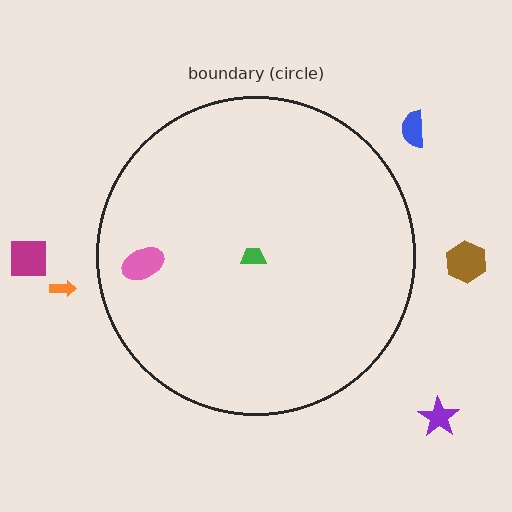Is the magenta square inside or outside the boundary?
Outside.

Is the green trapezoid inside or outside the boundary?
Inside.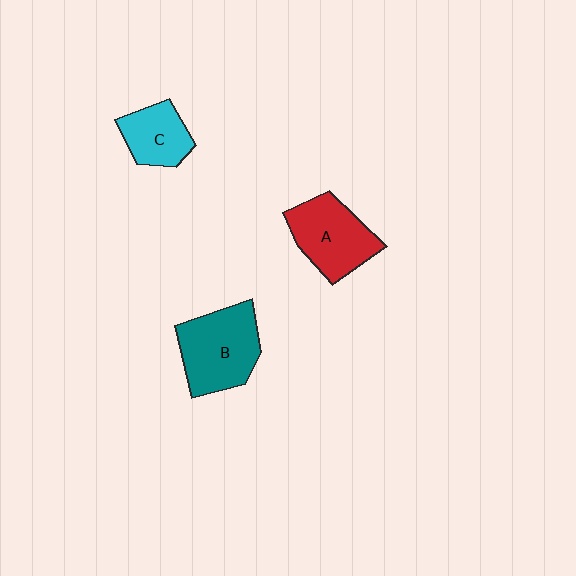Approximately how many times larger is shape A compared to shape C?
Approximately 1.4 times.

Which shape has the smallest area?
Shape C (cyan).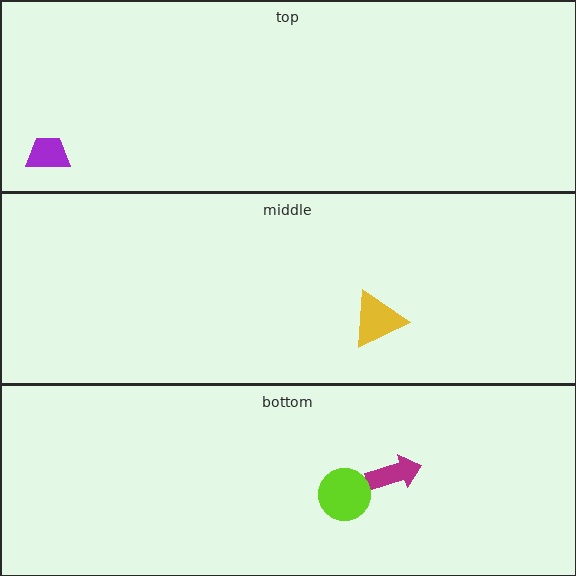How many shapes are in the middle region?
1.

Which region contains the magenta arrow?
The bottom region.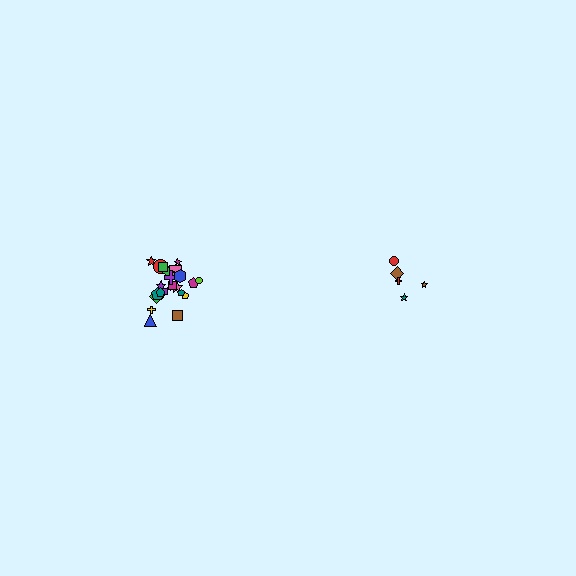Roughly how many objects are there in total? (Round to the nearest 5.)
Roughly 30 objects in total.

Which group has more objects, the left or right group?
The left group.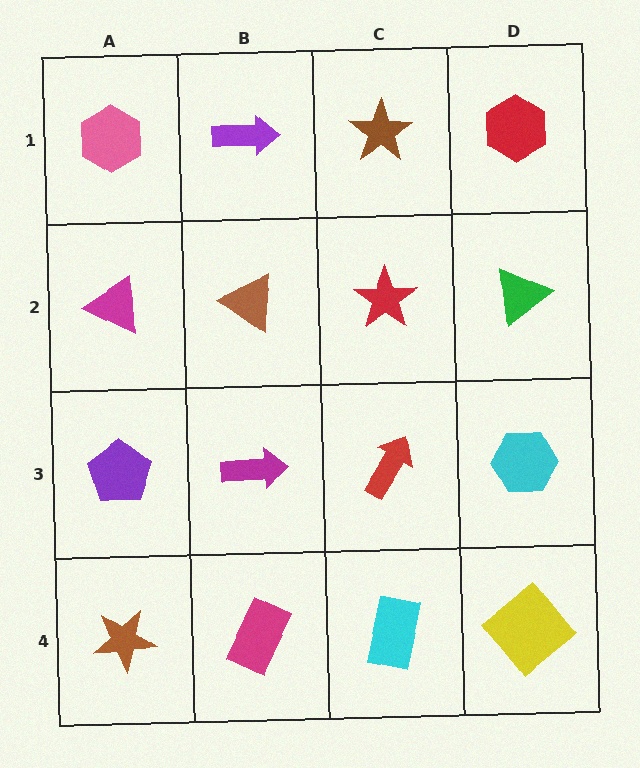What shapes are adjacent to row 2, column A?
A pink hexagon (row 1, column A), a purple pentagon (row 3, column A), a brown triangle (row 2, column B).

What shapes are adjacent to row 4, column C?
A red arrow (row 3, column C), a magenta rectangle (row 4, column B), a yellow diamond (row 4, column D).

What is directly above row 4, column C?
A red arrow.